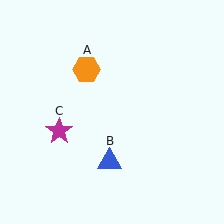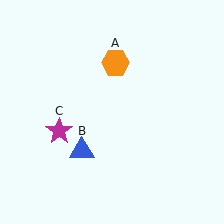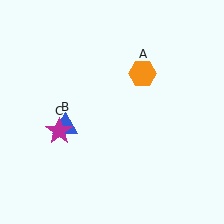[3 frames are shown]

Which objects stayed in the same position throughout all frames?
Magenta star (object C) remained stationary.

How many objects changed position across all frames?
2 objects changed position: orange hexagon (object A), blue triangle (object B).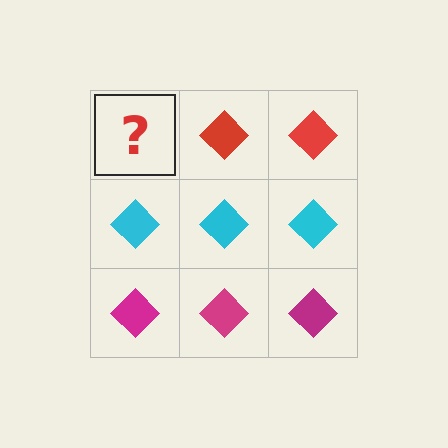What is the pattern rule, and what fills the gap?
The rule is that each row has a consistent color. The gap should be filled with a red diamond.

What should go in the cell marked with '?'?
The missing cell should contain a red diamond.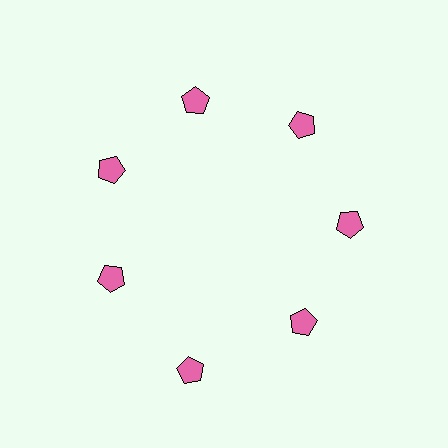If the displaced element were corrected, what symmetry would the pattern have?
It would have 7-fold rotational symmetry — the pattern would map onto itself every 51 degrees.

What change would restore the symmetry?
The symmetry would be restored by moving it inward, back onto the ring so that all 7 pentagons sit at equal angles and equal distance from the center.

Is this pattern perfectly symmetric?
No. The 7 pink pentagons are arranged in a ring, but one element near the 6 o'clock position is pushed outward from the center, breaking the 7-fold rotational symmetry.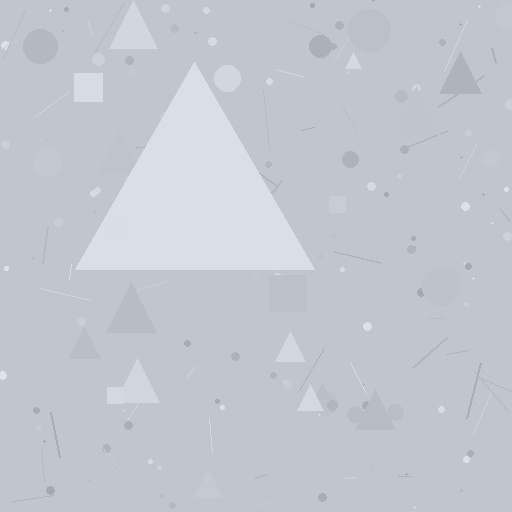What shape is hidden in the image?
A triangle is hidden in the image.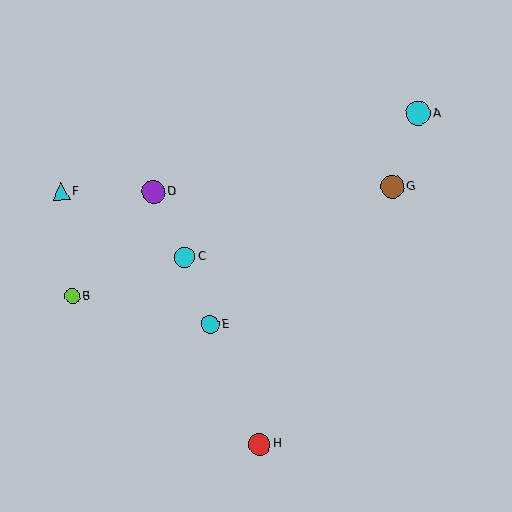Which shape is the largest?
The cyan circle (labeled A) is the largest.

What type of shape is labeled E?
Shape E is a cyan circle.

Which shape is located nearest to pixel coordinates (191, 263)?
The cyan circle (labeled C) at (185, 257) is nearest to that location.